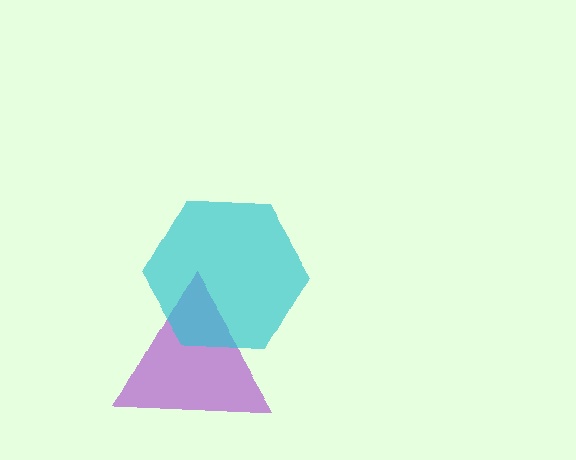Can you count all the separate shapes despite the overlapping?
Yes, there are 2 separate shapes.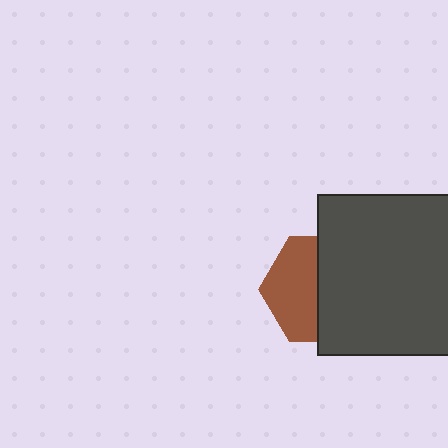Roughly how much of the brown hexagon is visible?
About half of it is visible (roughly 48%).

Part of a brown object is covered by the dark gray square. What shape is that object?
It is a hexagon.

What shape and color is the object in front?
The object in front is a dark gray square.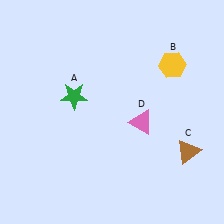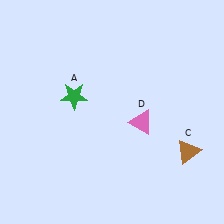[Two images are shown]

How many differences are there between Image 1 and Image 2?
There is 1 difference between the two images.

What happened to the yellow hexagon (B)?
The yellow hexagon (B) was removed in Image 2. It was in the top-right area of Image 1.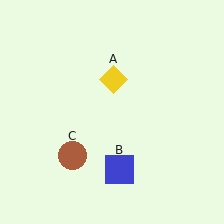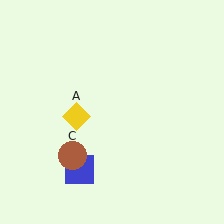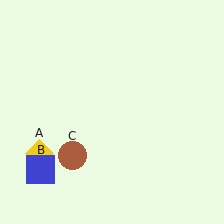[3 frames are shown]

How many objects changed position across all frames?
2 objects changed position: yellow diamond (object A), blue square (object B).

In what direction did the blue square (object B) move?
The blue square (object B) moved left.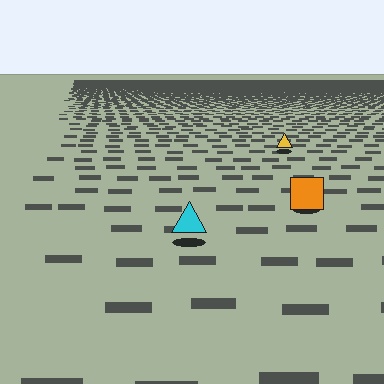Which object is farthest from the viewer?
The yellow triangle is farthest from the viewer. It appears smaller and the ground texture around it is denser.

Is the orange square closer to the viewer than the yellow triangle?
Yes. The orange square is closer — you can tell from the texture gradient: the ground texture is coarser near it.